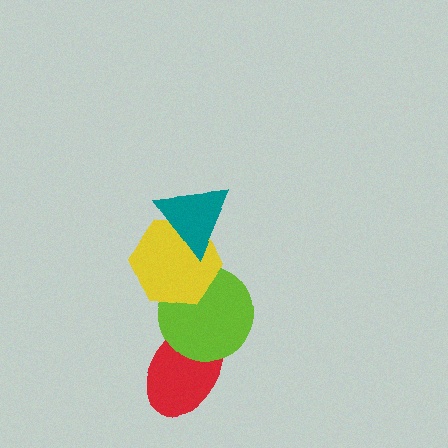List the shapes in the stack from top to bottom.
From top to bottom: the teal triangle, the yellow hexagon, the lime circle, the red ellipse.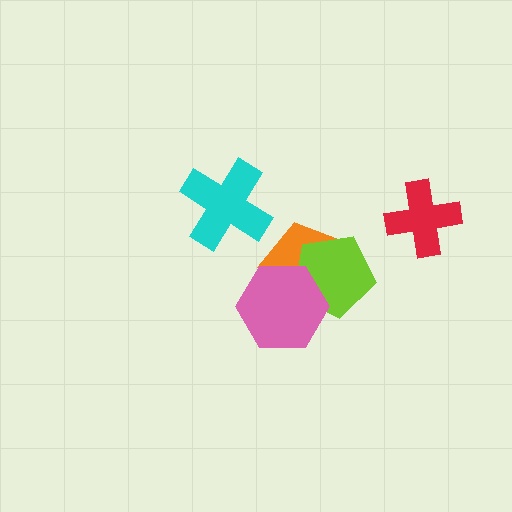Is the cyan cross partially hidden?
No, no other shape covers it.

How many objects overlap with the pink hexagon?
2 objects overlap with the pink hexagon.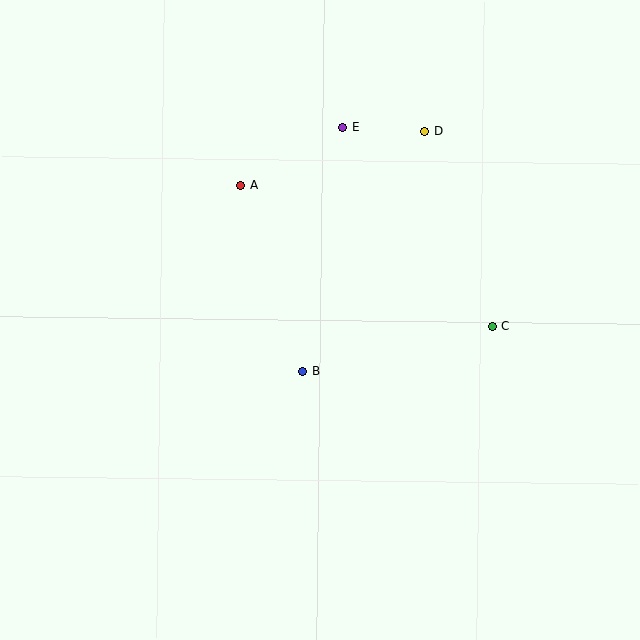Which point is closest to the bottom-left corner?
Point B is closest to the bottom-left corner.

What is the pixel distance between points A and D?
The distance between A and D is 192 pixels.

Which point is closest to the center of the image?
Point B at (303, 371) is closest to the center.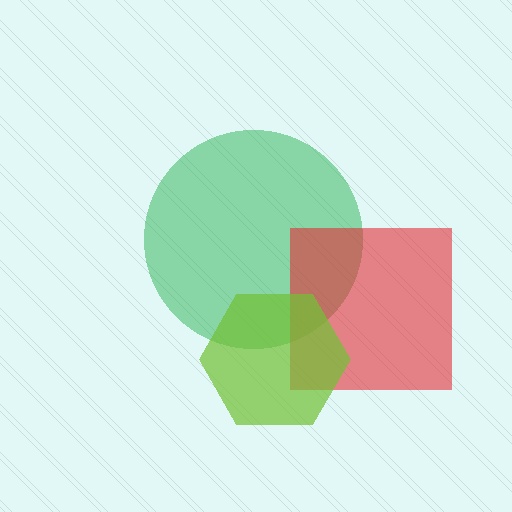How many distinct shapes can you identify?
There are 3 distinct shapes: a green circle, a red square, a lime hexagon.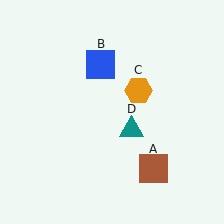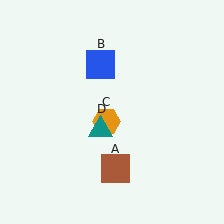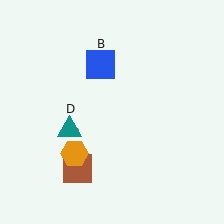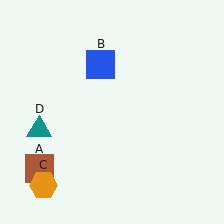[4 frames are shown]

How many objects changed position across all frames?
3 objects changed position: brown square (object A), orange hexagon (object C), teal triangle (object D).